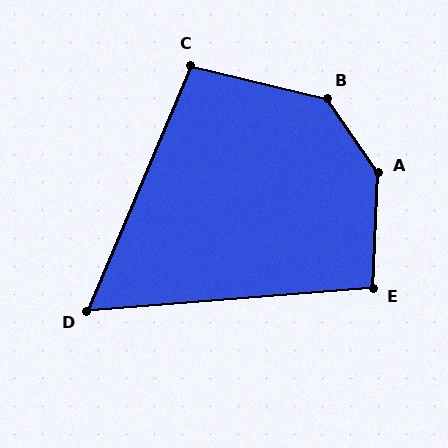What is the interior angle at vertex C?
Approximately 99 degrees (obtuse).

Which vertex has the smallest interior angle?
D, at approximately 63 degrees.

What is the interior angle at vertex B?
Approximately 138 degrees (obtuse).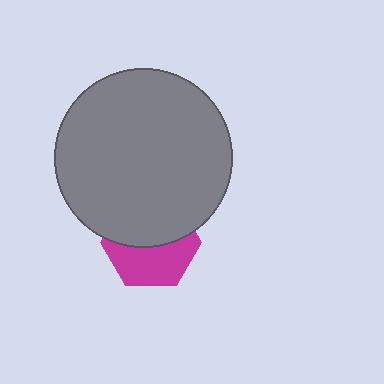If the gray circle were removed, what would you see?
You would see the complete magenta hexagon.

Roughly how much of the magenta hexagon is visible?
About half of it is visible (roughly 48%).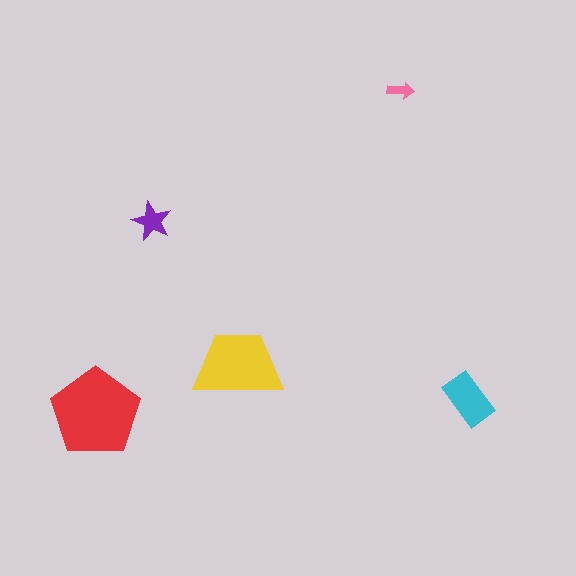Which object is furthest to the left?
The red pentagon is leftmost.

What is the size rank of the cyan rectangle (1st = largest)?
3rd.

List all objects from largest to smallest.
The red pentagon, the yellow trapezoid, the cyan rectangle, the purple star, the pink arrow.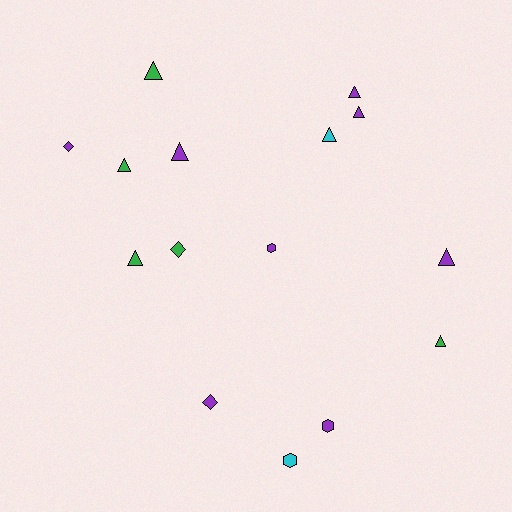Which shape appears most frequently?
Triangle, with 9 objects.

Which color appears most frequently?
Purple, with 8 objects.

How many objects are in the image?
There are 15 objects.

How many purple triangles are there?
There are 4 purple triangles.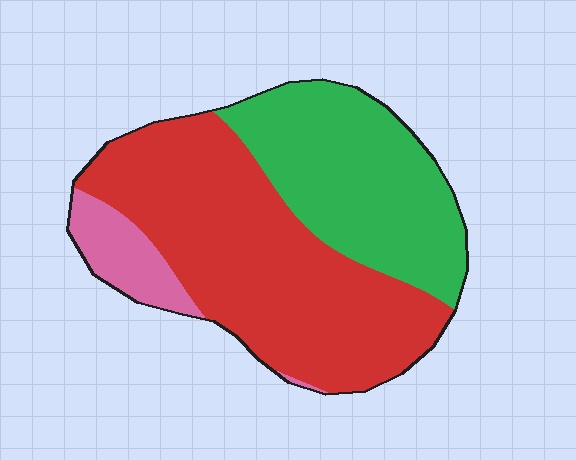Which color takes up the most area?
Red, at roughly 55%.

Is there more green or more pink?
Green.